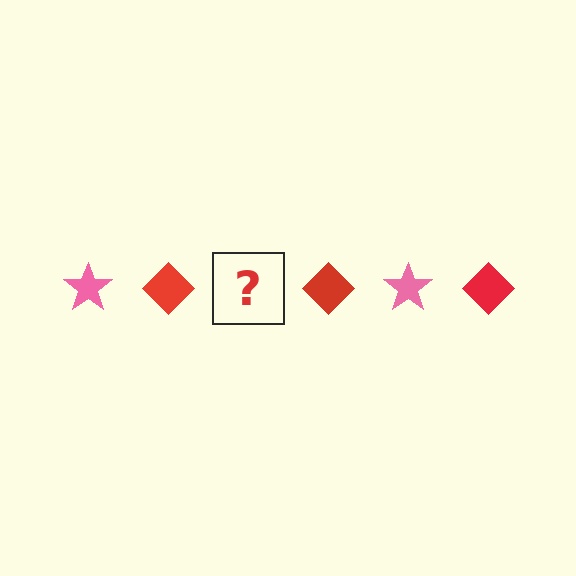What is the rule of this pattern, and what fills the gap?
The rule is that the pattern alternates between pink star and red diamond. The gap should be filled with a pink star.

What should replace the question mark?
The question mark should be replaced with a pink star.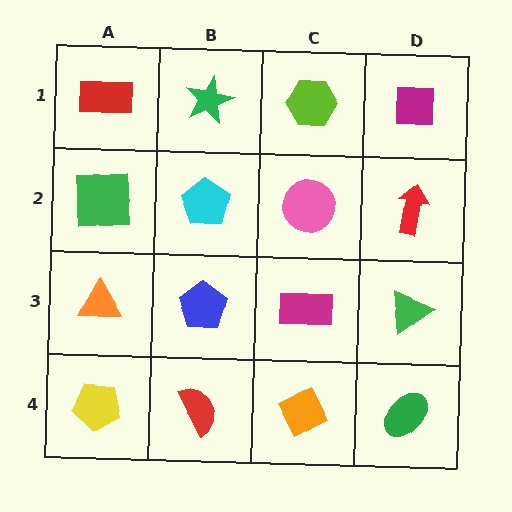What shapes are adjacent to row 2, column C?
A lime hexagon (row 1, column C), a magenta rectangle (row 3, column C), a cyan pentagon (row 2, column B), a red arrow (row 2, column D).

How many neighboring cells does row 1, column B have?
3.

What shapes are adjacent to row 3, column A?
A green square (row 2, column A), a yellow pentagon (row 4, column A), a blue pentagon (row 3, column B).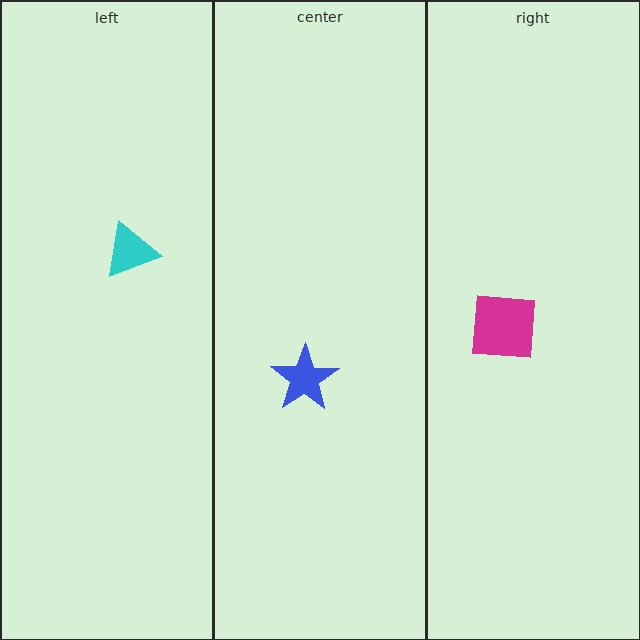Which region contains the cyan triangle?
The left region.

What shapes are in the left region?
The cyan triangle.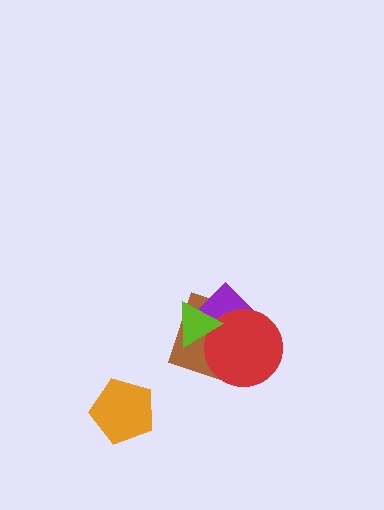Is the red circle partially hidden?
Yes, it is partially covered by another shape.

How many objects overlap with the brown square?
3 objects overlap with the brown square.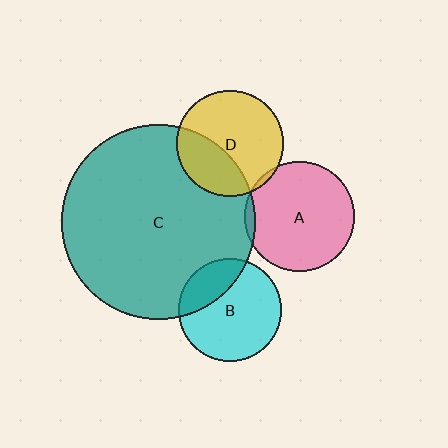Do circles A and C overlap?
Yes.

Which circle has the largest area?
Circle C (teal).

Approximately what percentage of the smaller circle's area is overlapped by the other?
Approximately 5%.